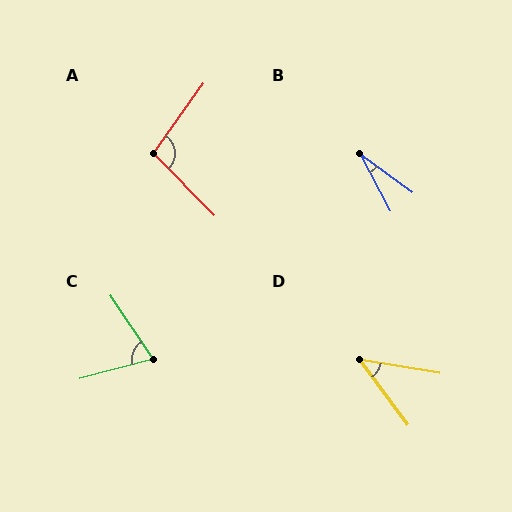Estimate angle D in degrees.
Approximately 44 degrees.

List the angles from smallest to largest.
B (26°), D (44°), C (71°), A (100°).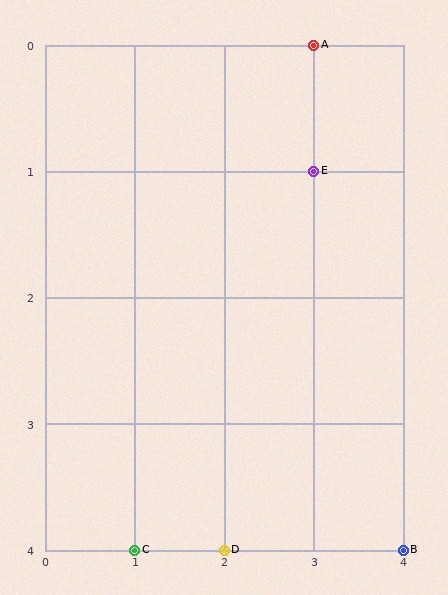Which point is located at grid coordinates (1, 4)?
Point C is at (1, 4).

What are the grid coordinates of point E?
Point E is at grid coordinates (3, 1).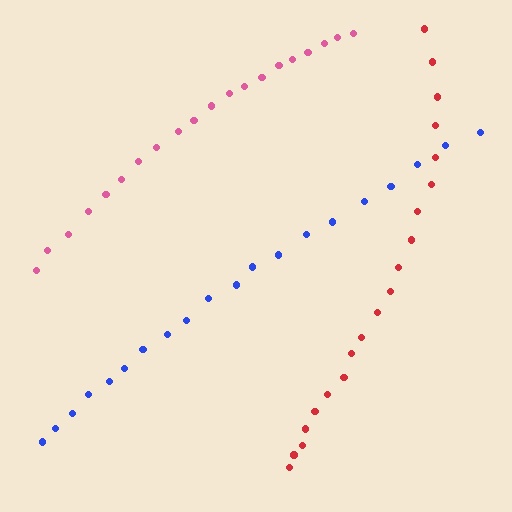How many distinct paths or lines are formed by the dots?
There are 3 distinct paths.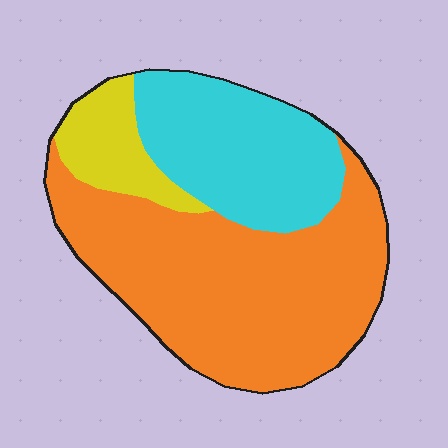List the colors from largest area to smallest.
From largest to smallest: orange, cyan, yellow.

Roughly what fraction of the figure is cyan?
Cyan covers 30% of the figure.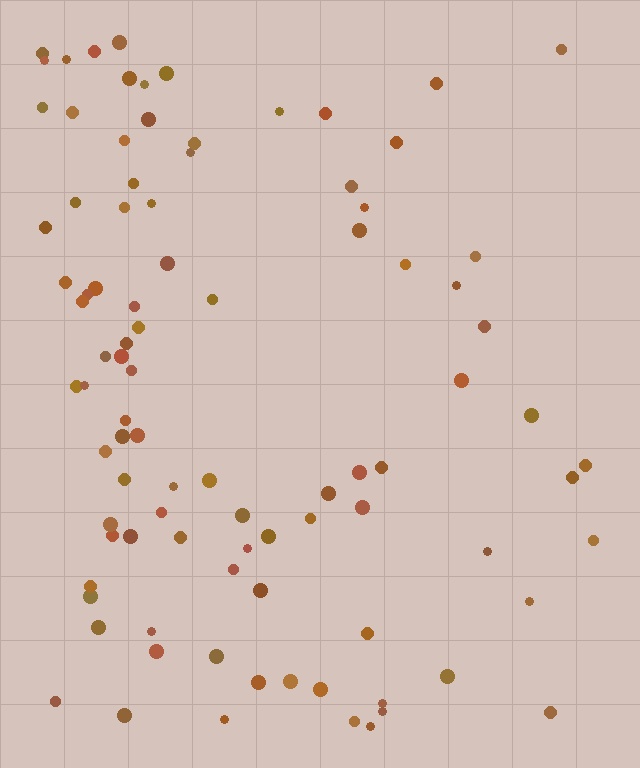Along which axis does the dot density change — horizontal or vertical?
Horizontal.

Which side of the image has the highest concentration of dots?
The left.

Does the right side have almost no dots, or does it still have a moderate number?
Still a moderate number, just noticeably fewer than the left.